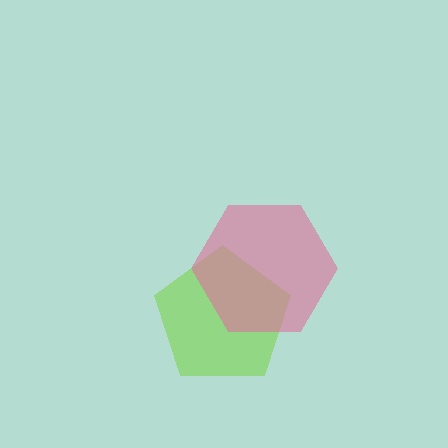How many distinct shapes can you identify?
There are 2 distinct shapes: a lime pentagon, a pink hexagon.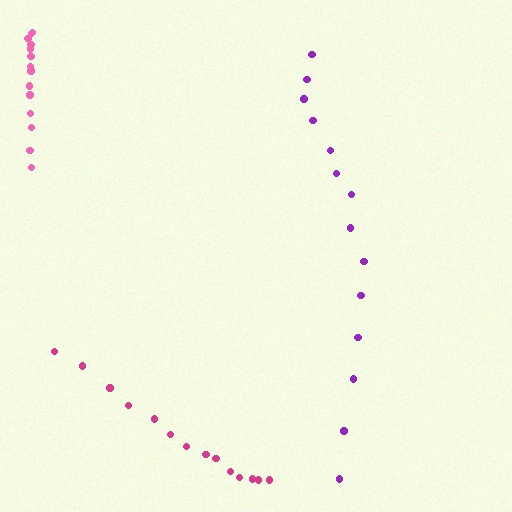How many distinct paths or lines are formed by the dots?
There are 3 distinct paths.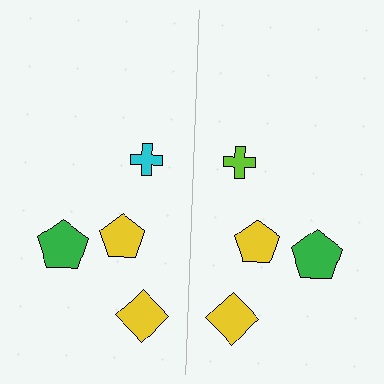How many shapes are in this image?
There are 8 shapes in this image.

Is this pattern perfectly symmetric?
No, the pattern is not perfectly symmetric. The lime cross on the right side breaks the symmetry — its mirror counterpart is cyan.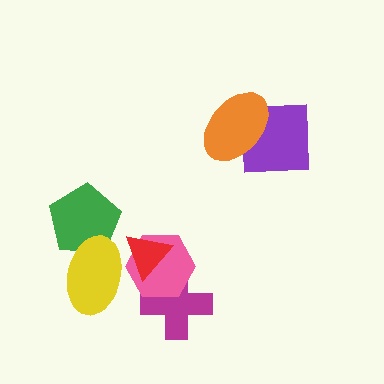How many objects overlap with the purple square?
1 object overlaps with the purple square.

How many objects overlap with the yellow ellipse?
3 objects overlap with the yellow ellipse.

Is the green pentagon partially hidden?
Yes, it is partially covered by another shape.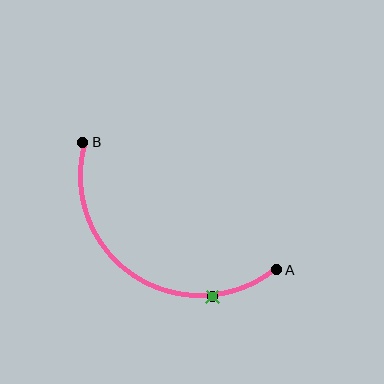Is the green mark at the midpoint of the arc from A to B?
No. The green mark lies on the arc but is closer to endpoint A. The arc midpoint would be at the point on the curve equidistant along the arc from both A and B.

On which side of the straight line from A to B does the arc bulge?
The arc bulges below the straight line connecting A and B.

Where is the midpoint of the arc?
The arc midpoint is the point on the curve farthest from the straight line joining A and B. It sits below that line.